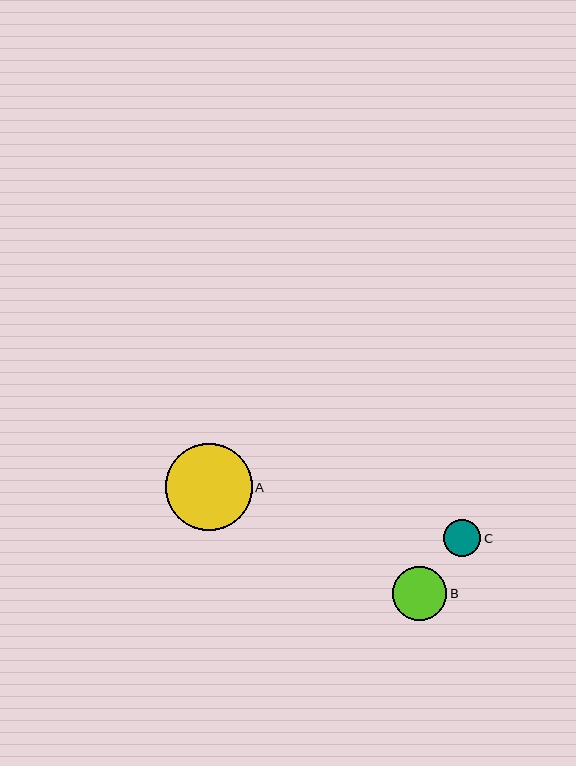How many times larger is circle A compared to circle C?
Circle A is approximately 2.3 times the size of circle C.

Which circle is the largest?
Circle A is the largest with a size of approximately 86 pixels.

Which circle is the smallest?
Circle C is the smallest with a size of approximately 37 pixels.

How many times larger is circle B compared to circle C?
Circle B is approximately 1.5 times the size of circle C.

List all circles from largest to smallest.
From largest to smallest: A, B, C.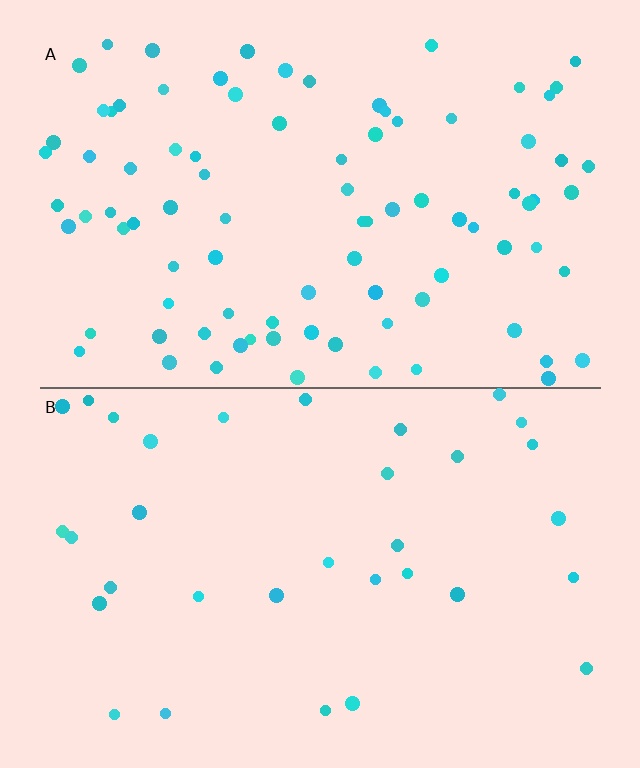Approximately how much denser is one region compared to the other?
Approximately 2.7× — region A over region B.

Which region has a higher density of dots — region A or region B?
A (the top).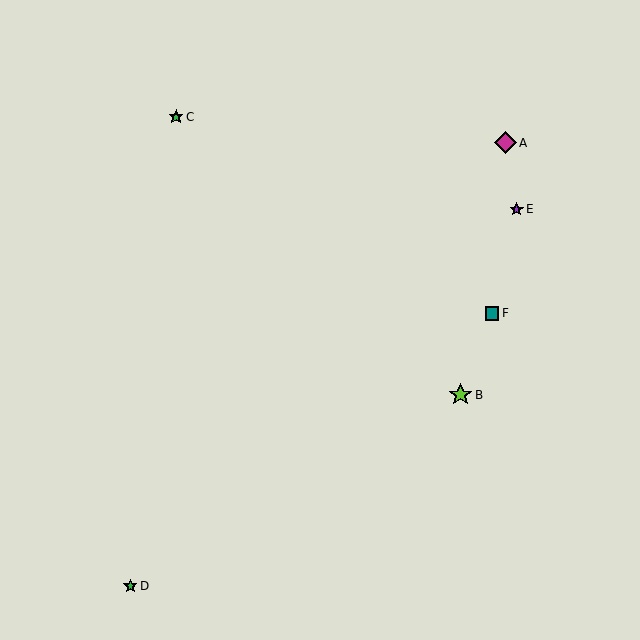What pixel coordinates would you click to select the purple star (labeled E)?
Click at (517, 209) to select the purple star E.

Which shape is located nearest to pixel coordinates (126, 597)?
The green star (labeled D) at (130, 586) is nearest to that location.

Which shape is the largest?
The lime star (labeled B) is the largest.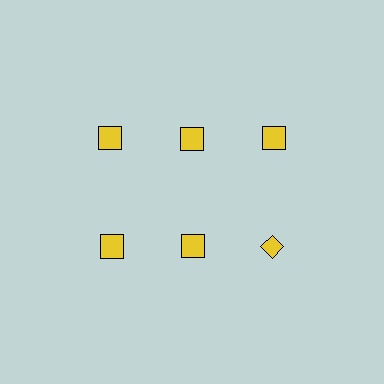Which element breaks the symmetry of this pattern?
The yellow diamond in the second row, center column breaks the symmetry. All other shapes are yellow squares.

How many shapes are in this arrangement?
There are 6 shapes arranged in a grid pattern.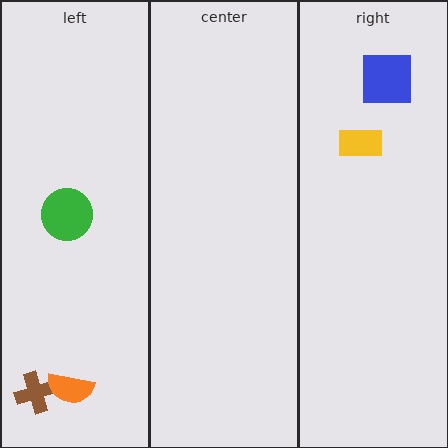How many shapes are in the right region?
2.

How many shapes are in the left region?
3.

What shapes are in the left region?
The green circle, the brown cross, the orange semicircle.